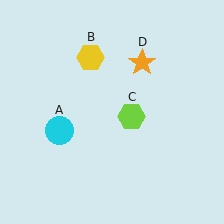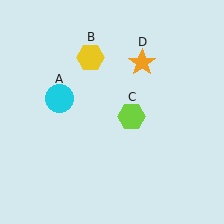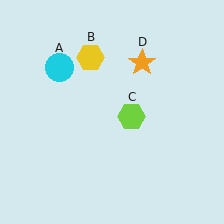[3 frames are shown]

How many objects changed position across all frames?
1 object changed position: cyan circle (object A).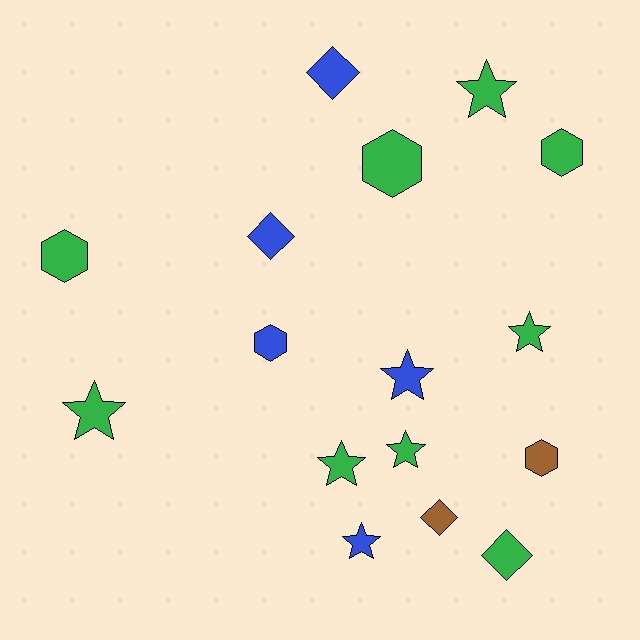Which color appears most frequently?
Green, with 9 objects.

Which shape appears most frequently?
Star, with 7 objects.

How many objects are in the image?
There are 16 objects.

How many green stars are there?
There are 5 green stars.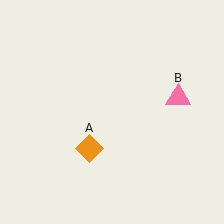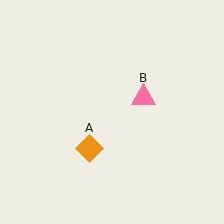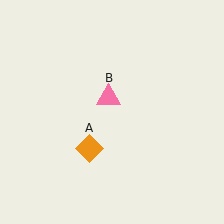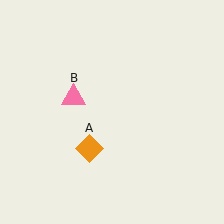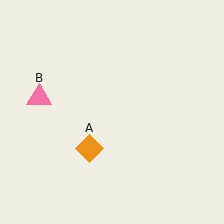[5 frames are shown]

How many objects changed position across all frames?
1 object changed position: pink triangle (object B).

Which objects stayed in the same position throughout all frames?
Orange diamond (object A) remained stationary.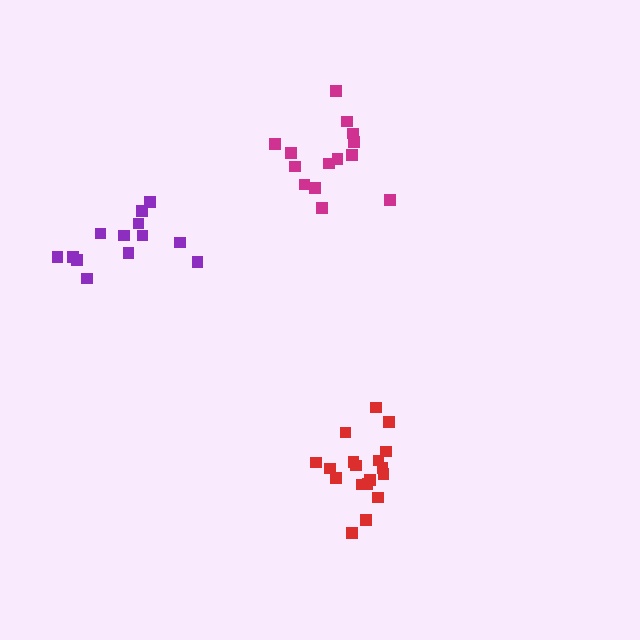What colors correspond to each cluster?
The clusters are colored: red, purple, magenta.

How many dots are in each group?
Group 1: 18 dots, Group 2: 13 dots, Group 3: 14 dots (45 total).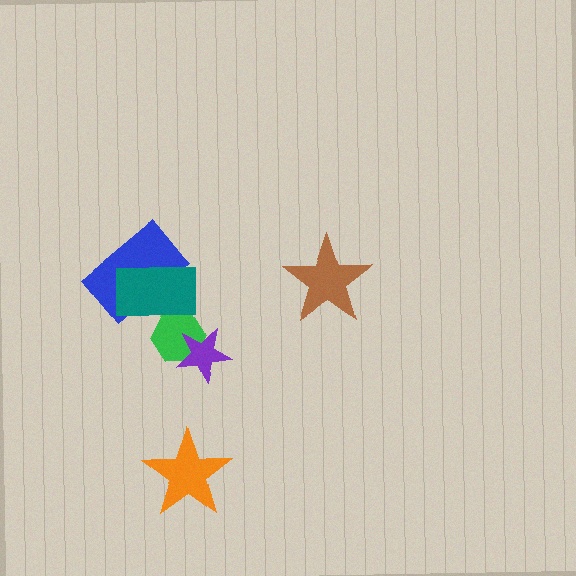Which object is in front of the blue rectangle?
The teal rectangle is in front of the blue rectangle.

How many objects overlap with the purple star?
1 object overlaps with the purple star.